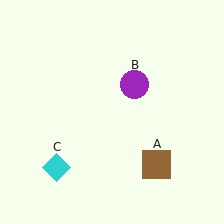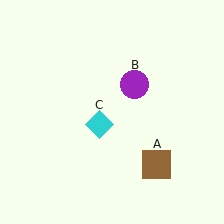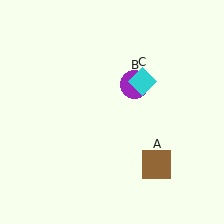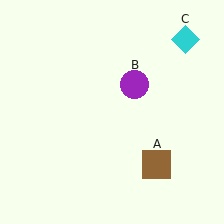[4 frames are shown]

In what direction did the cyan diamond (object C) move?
The cyan diamond (object C) moved up and to the right.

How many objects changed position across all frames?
1 object changed position: cyan diamond (object C).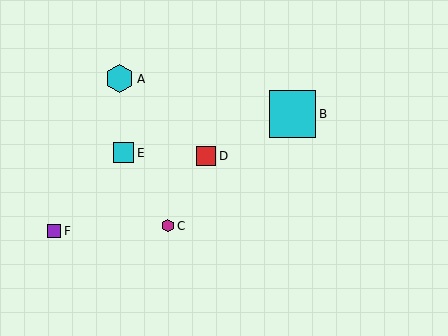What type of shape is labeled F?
Shape F is a purple square.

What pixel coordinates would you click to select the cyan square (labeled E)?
Click at (124, 153) to select the cyan square E.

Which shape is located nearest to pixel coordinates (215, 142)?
The red square (labeled D) at (206, 156) is nearest to that location.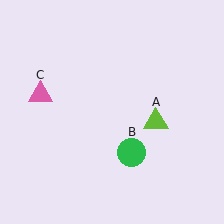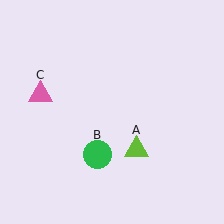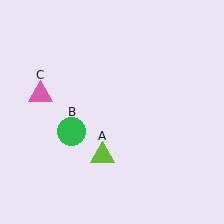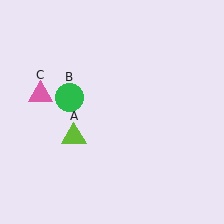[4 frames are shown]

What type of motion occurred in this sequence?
The lime triangle (object A), green circle (object B) rotated clockwise around the center of the scene.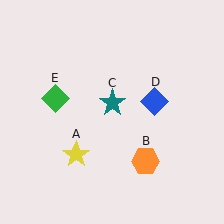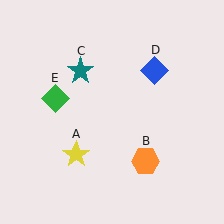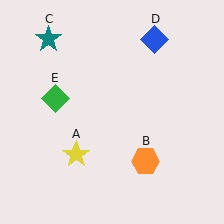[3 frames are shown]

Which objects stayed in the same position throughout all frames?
Yellow star (object A) and orange hexagon (object B) and green diamond (object E) remained stationary.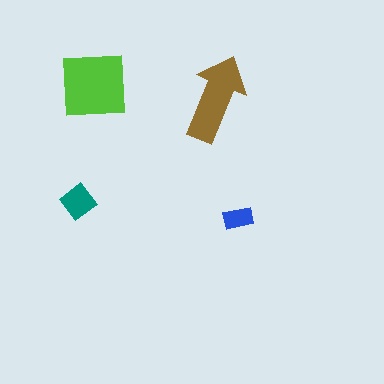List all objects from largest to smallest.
The lime square, the brown arrow, the teal diamond, the blue rectangle.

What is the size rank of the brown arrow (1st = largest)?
2nd.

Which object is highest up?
The lime square is topmost.